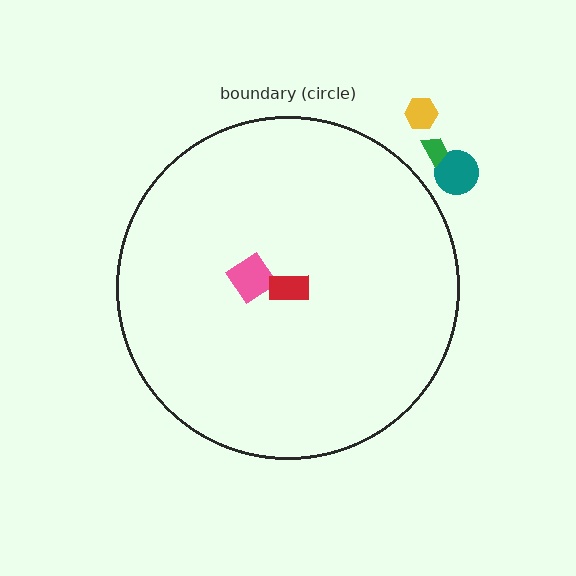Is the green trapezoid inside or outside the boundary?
Outside.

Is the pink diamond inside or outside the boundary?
Inside.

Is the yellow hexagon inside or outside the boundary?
Outside.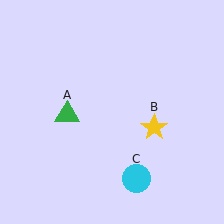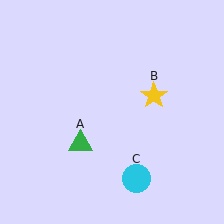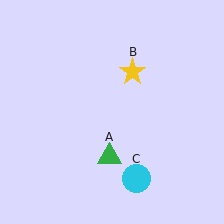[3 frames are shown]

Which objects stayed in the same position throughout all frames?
Cyan circle (object C) remained stationary.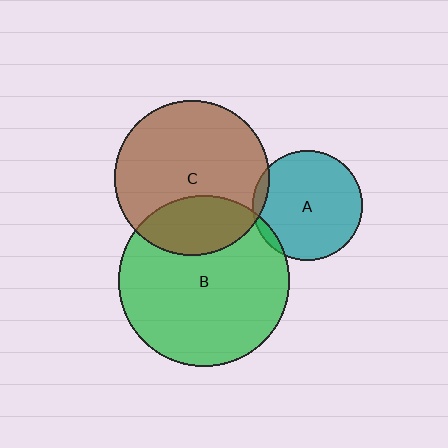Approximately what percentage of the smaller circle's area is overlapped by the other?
Approximately 25%.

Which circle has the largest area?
Circle B (green).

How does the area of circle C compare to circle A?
Approximately 2.0 times.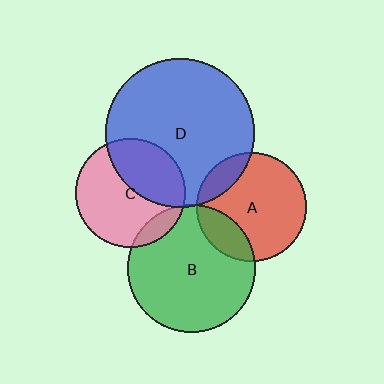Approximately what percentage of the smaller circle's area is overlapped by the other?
Approximately 40%.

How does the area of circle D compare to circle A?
Approximately 1.9 times.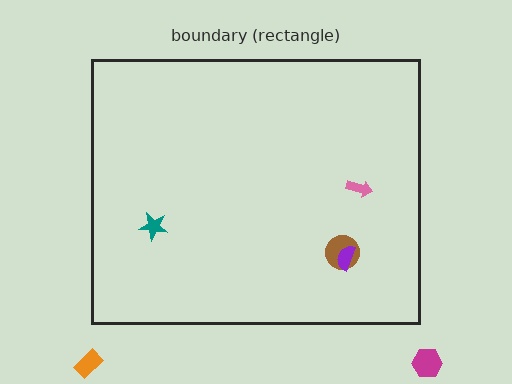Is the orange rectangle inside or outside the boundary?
Outside.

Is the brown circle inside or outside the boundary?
Inside.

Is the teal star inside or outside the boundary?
Inside.